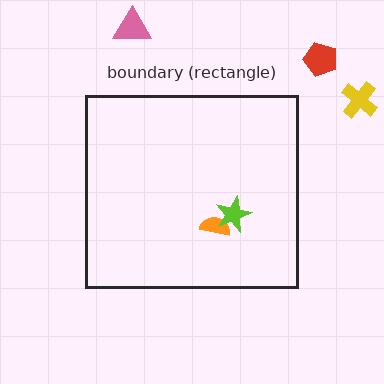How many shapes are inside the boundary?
2 inside, 3 outside.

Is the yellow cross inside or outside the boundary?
Outside.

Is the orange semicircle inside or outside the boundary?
Inside.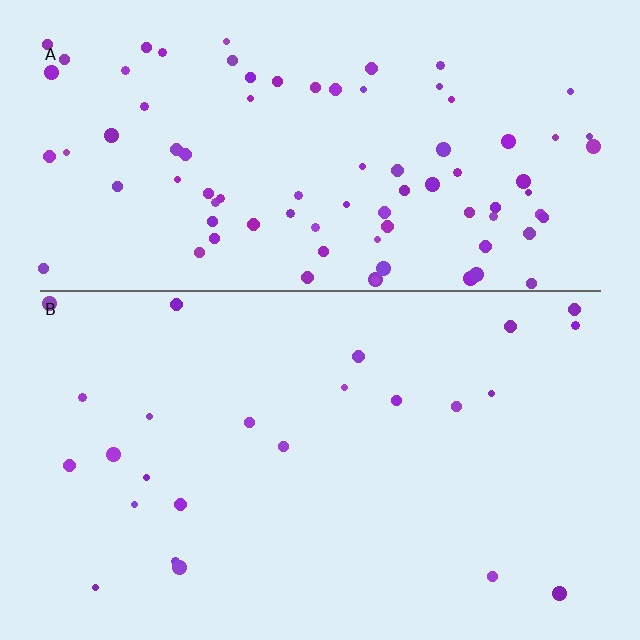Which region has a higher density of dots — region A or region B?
A (the top).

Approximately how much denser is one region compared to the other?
Approximately 3.6× — region A over region B.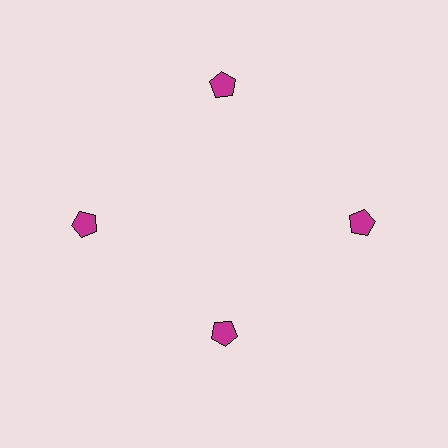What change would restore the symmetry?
The symmetry would be restored by moving it outward, back onto the ring so that all 4 pentagons sit at equal angles and equal distance from the center.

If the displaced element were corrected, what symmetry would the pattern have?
It would have 4-fold rotational symmetry — the pattern would map onto itself every 90 degrees.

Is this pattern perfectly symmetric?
No. The 4 magenta pentagons are arranged in a ring, but one element near the 6 o'clock position is pulled inward toward the center, breaking the 4-fold rotational symmetry.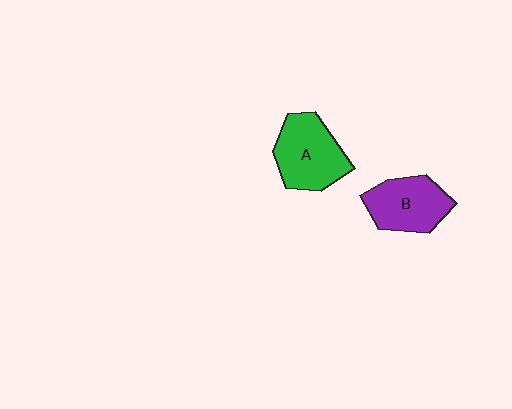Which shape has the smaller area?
Shape B (purple).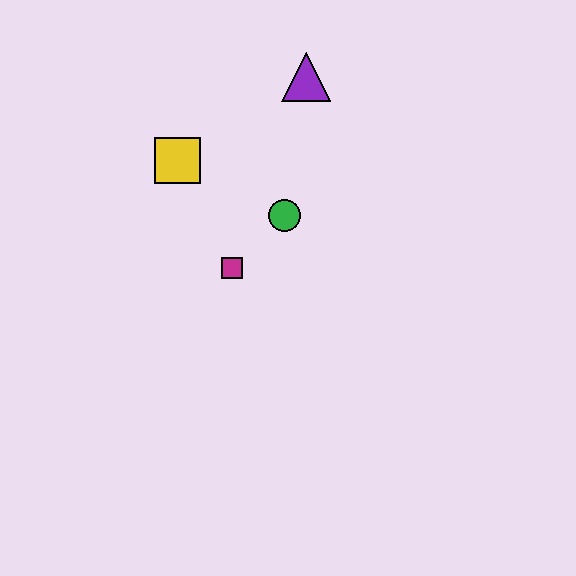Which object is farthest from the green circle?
The purple triangle is farthest from the green circle.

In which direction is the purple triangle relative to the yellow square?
The purple triangle is to the right of the yellow square.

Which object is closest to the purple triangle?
The green circle is closest to the purple triangle.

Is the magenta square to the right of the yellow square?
Yes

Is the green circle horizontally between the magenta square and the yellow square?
No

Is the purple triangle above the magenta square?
Yes